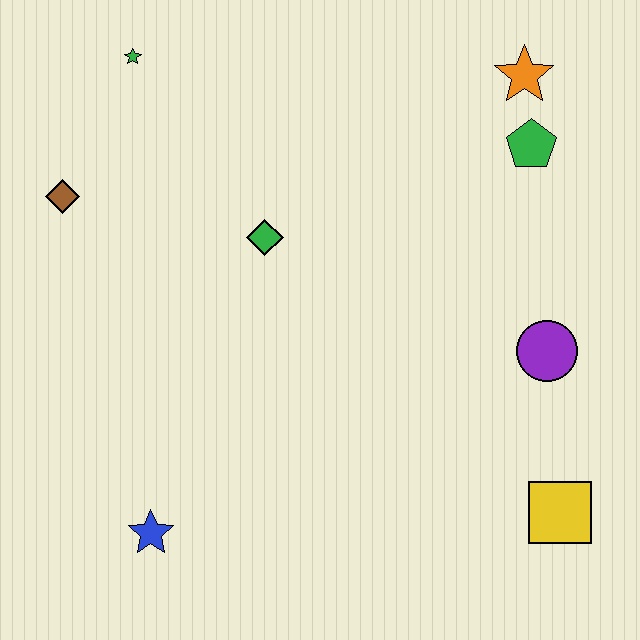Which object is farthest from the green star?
The yellow square is farthest from the green star.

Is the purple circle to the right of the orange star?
Yes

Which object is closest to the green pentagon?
The orange star is closest to the green pentagon.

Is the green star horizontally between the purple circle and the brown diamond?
Yes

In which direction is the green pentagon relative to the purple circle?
The green pentagon is above the purple circle.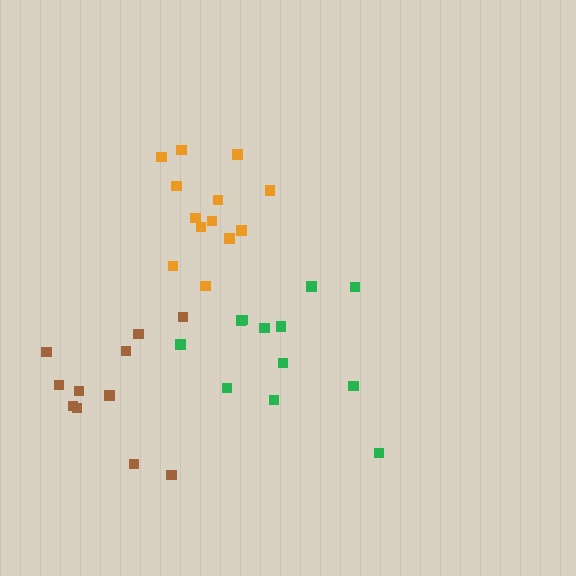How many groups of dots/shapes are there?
There are 3 groups.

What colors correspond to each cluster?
The clusters are colored: orange, brown, green.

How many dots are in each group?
Group 1: 13 dots, Group 2: 11 dots, Group 3: 12 dots (36 total).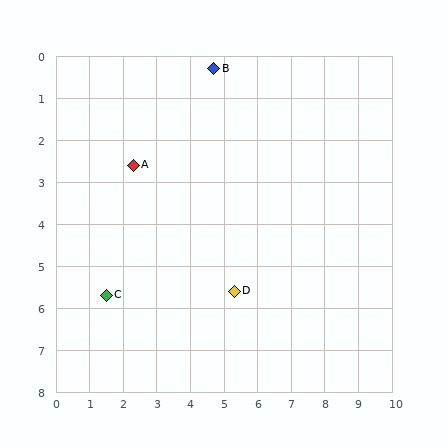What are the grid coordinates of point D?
Point D is at approximately (5.3, 5.6).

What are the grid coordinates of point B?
Point B is at approximately (4.7, 0.3).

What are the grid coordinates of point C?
Point C is at approximately (1.5, 5.7).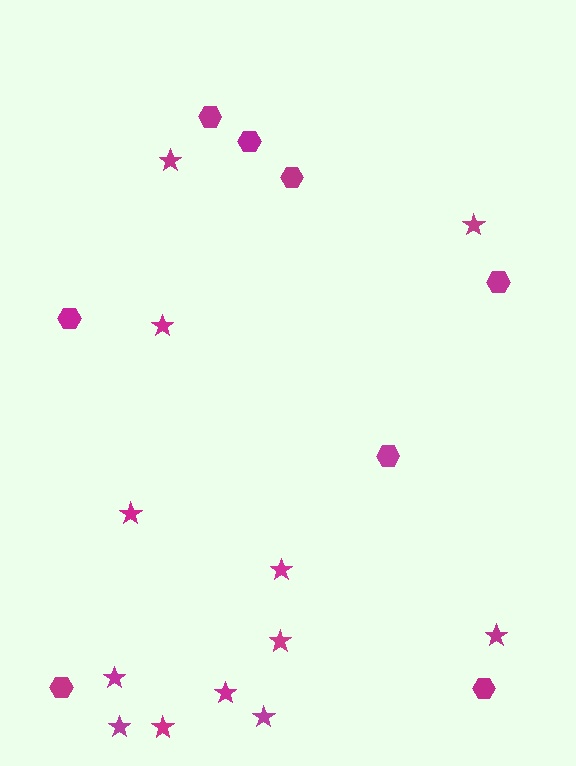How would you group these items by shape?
There are 2 groups: one group of hexagons (8) and one group of stars (12).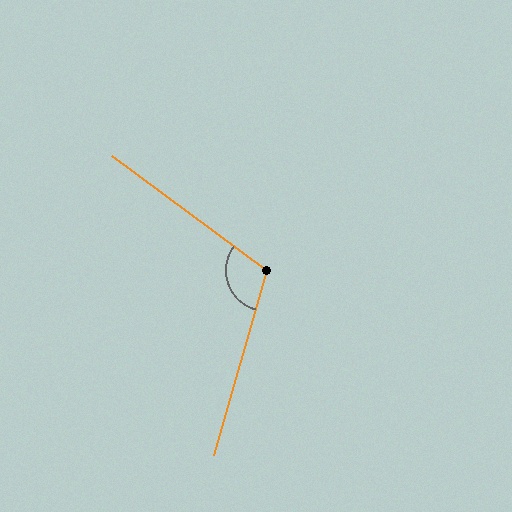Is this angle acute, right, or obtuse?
It is obtuse.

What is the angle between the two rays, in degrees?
Approximately 111 degrees.